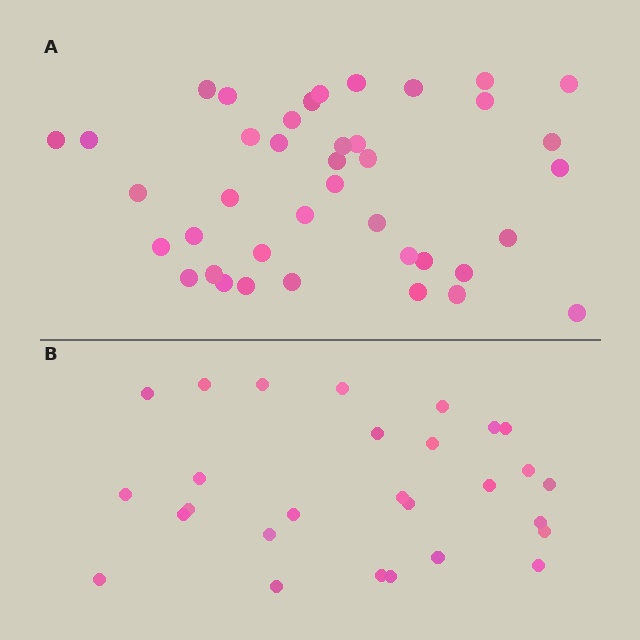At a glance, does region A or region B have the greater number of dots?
Region A (the top region) has more dots.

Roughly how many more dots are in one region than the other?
Region A has roughly 12 or so more dots than region B.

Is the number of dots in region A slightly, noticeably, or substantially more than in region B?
Region A has noticeably more, but not dramatically so. The ratio is roughly 1.4 to 1.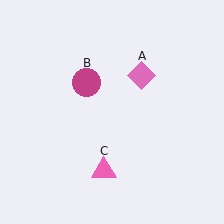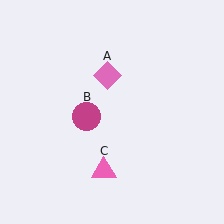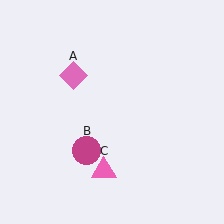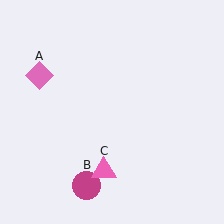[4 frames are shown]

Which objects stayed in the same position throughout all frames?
Pink triangle (object C) remained stationary.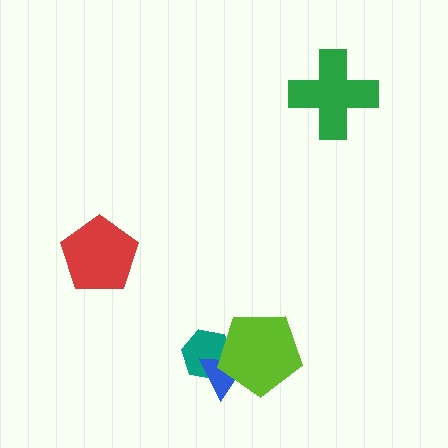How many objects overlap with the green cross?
0 objects overlap with the green cross.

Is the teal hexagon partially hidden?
Yes, it is partially covered by another shape.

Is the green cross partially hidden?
No, no other shape covers it.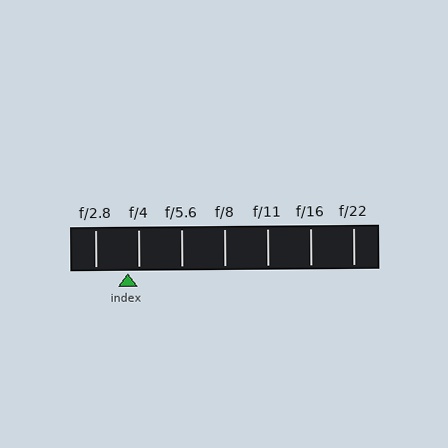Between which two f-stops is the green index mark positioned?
The index mark is between f/2.8 and f/4.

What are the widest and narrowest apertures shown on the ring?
The widest aperture shown is f/2.8 and the narrowest is f/22.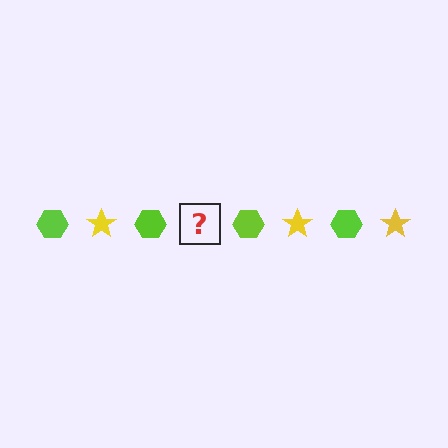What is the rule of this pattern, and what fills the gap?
The rule is that the pattern alternates between lime hexagon and yellow star. The gap should be filled with a yellow star.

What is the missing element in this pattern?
The missing element is a yellow star.